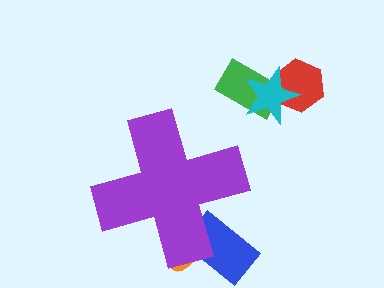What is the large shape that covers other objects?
A purple cross.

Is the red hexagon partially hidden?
No, the red hexagon is fully visible.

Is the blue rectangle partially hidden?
Yes, the blue rectangle is partially hidden behind the purple cross.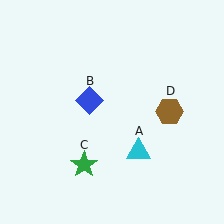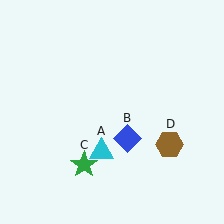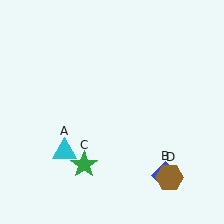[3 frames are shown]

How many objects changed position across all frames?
3 objects changed position: cyan triangle (object A), blue diamond (object B), brown hexagon (object D).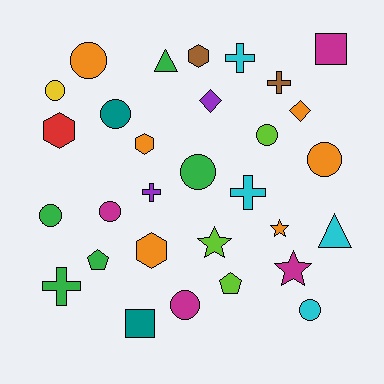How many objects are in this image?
There are 30 objects.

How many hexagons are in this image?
There are 4 hexagons.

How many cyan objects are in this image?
There are 4 cyan objects.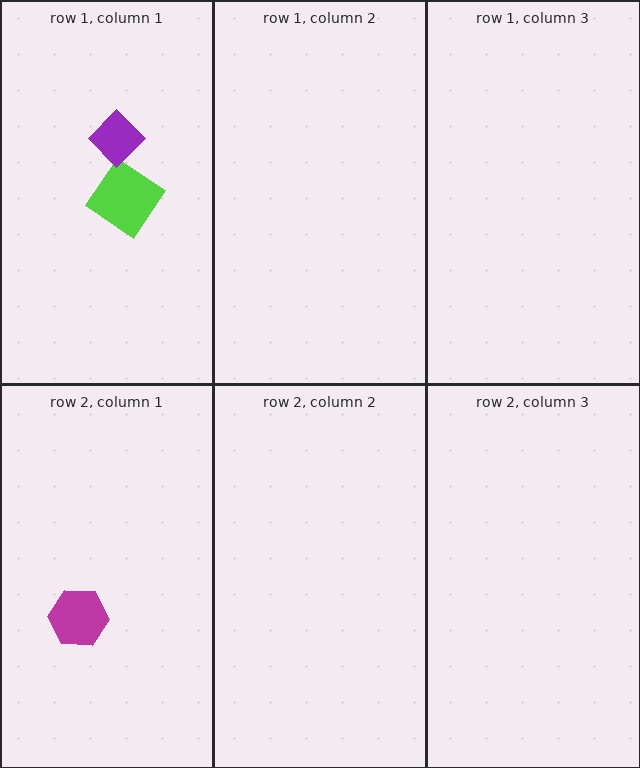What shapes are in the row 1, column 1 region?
The lime diamond, the purple diamond.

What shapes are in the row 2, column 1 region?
The magenta hexagon.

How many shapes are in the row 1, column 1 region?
2.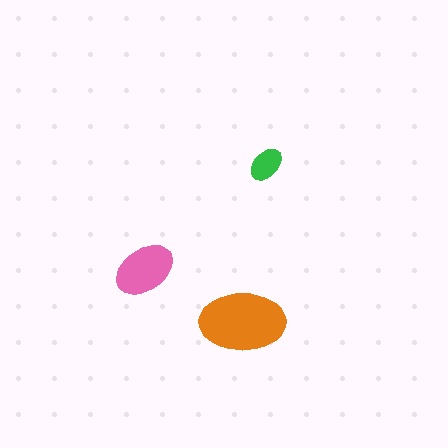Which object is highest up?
The green ellipse is topmost.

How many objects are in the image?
There are 3 objects in the image.